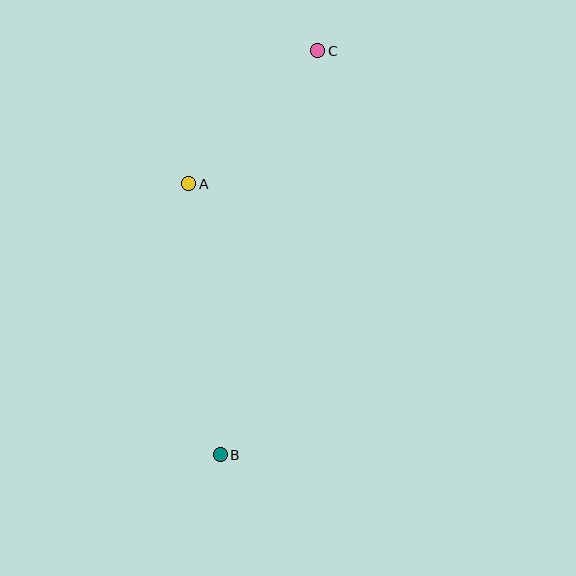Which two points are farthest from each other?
Points B and C are farthest from each other.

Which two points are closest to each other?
Points A and C are closest to each other.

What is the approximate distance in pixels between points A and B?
The distance between A and B is approximately 273 pixels.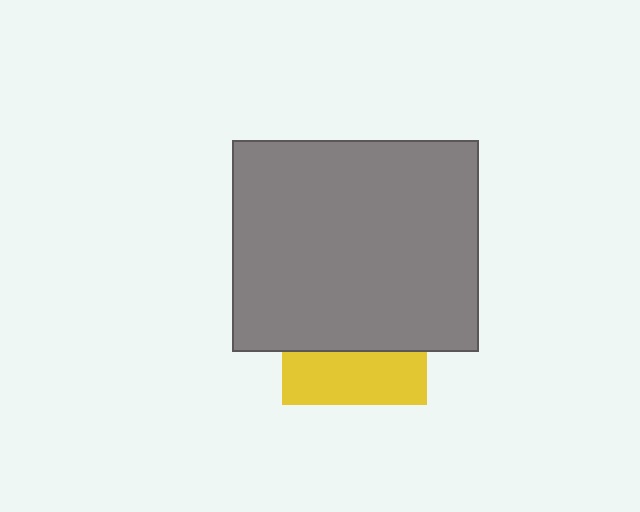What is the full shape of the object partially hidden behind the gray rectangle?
The partially hidden object is a yellow square.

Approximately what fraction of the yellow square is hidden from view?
Roughly 63% of the yellow square is hidden behind the gray rectangle.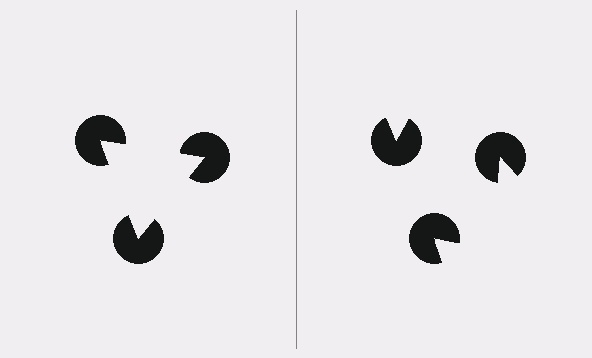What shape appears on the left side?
An illusory triangle.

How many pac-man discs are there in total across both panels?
6 — 3 on each side.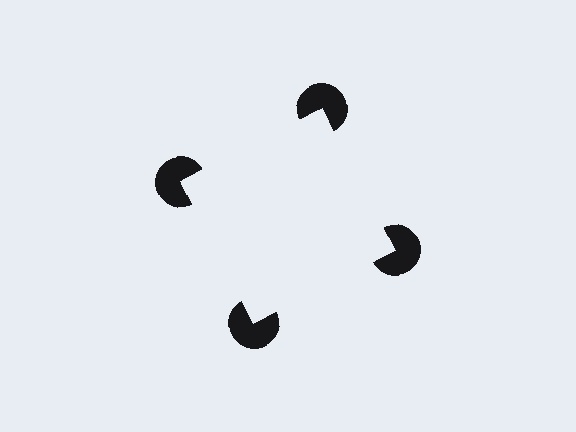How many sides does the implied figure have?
4 sides.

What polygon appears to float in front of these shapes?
An illusory square — its edges are inferred from the aligned wedge cuts in the pac-man discs, not physically drawn.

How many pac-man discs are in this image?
There are 4 — one at each vertex of the illusory square.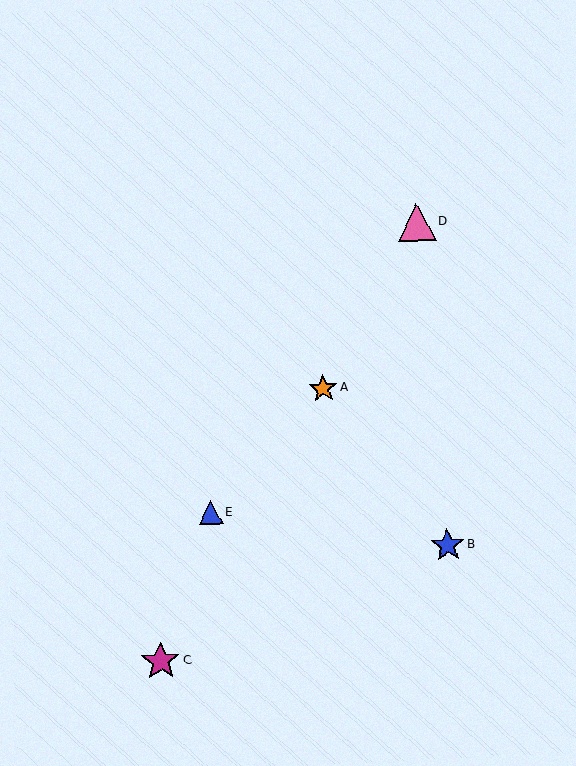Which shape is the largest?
The magenta star (labeled C) is the largest.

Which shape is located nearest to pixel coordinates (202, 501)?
The blue triangle (labeled E) at (211, 513) is nearest to that location.